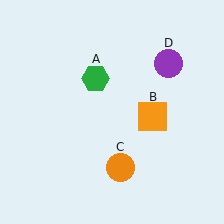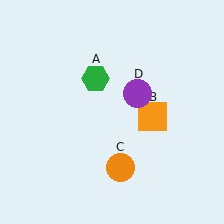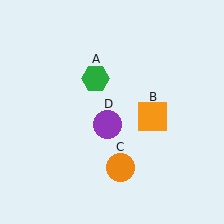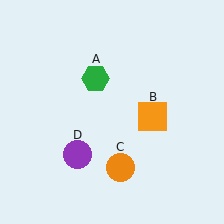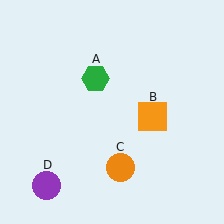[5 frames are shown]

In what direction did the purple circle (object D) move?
The purple circle (object D) moved down and to the left.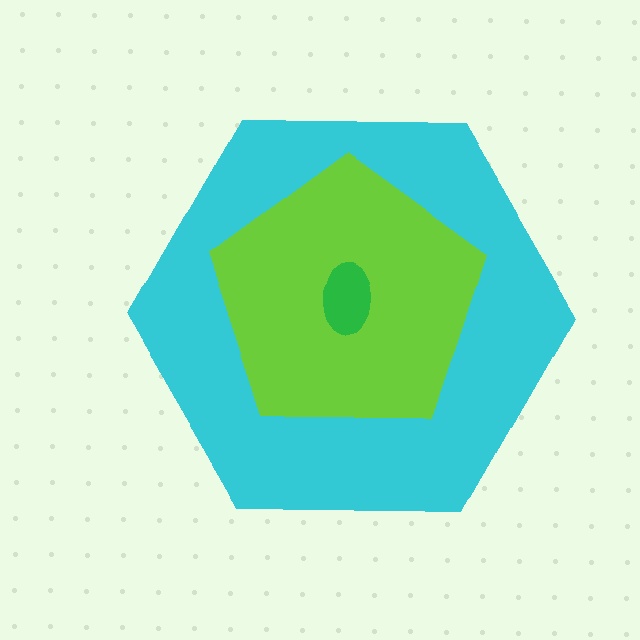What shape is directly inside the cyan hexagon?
The lime pentagon.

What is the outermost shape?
The cyan hexagon.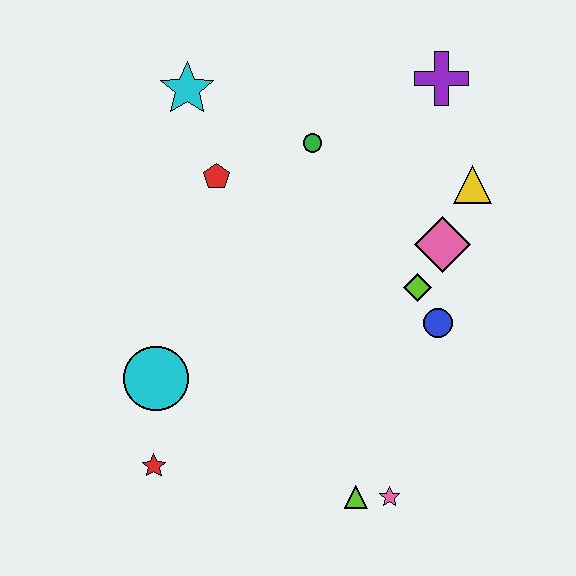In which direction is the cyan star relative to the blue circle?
The cyan star is to the left of the blue circle.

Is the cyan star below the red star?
No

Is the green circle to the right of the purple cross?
No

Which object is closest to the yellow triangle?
The pink diamond is closest to the yellow triangle.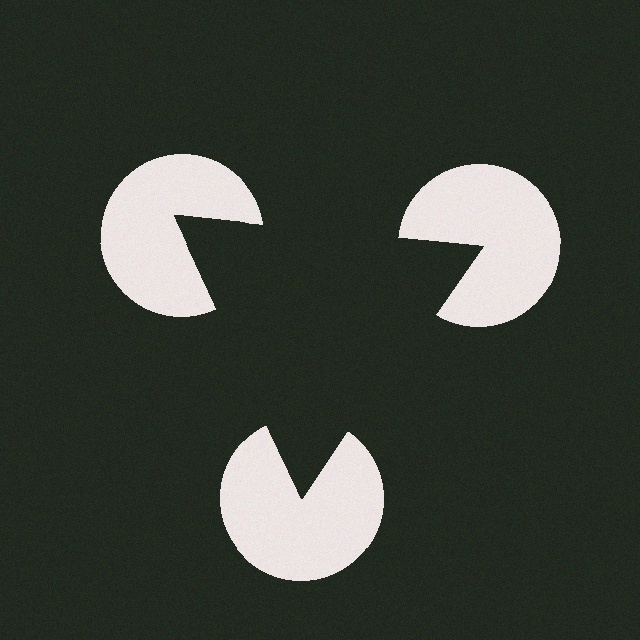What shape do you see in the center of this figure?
An illusory triangle — its edges are inferred from the aligned wedge cuts in the pac-man discs, not physically drawn.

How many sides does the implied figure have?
3 sides.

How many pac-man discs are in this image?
There are 3 — one at each vertex of the illusory triangle.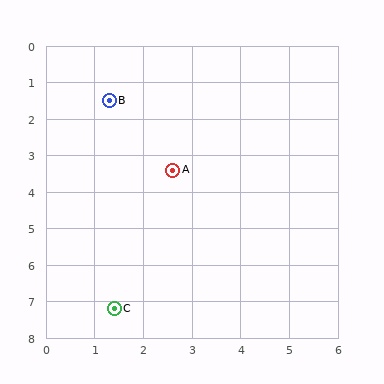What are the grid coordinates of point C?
Point C is at approximately (1.4, 7.2).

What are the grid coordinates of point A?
Point A is at approximately (2.6, 3.4).